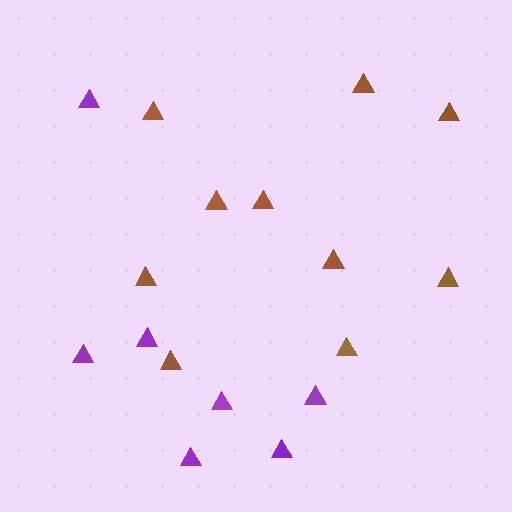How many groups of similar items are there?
There are 2 groups: one group of purple triangles (7) and one group of brown triangles (10).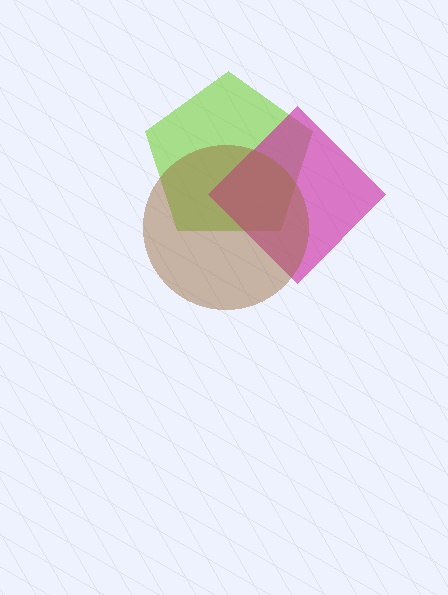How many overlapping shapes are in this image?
There are 3 overlapping shapes in the image.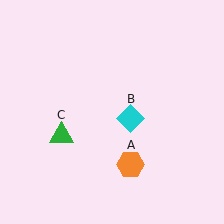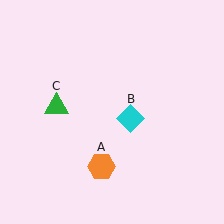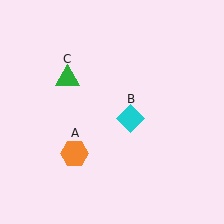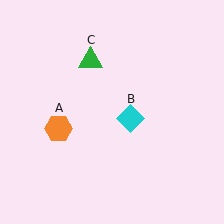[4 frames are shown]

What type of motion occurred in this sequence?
The orange hexagon (object A), green triangle (object C) rotated clockwise around the center of the scene.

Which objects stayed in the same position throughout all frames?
Cyan diamond (object B) remained stationary.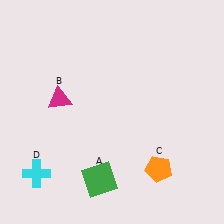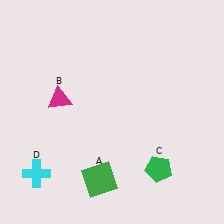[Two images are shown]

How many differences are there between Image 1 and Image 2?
There is 1 difference between the two images.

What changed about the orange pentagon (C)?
In Image 1, C is orange. In Image 2, it changed to green.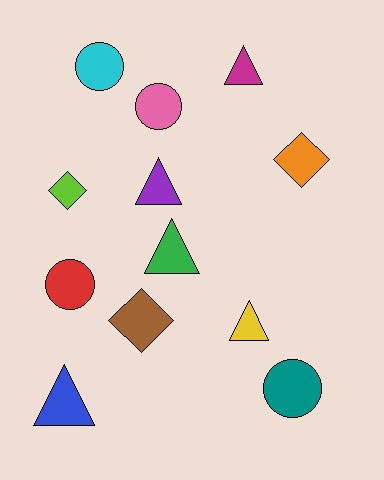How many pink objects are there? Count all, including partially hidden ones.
There is 1 pink object.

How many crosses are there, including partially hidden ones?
There are no crosses.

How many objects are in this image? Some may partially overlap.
There are 12 objects.